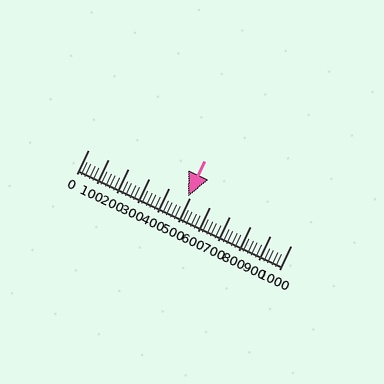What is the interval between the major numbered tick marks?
The major tick marks are spaced 100 units apart.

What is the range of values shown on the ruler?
The ruler shows values from 0 to 1000.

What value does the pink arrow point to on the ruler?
The pink arrow points to approximately 492.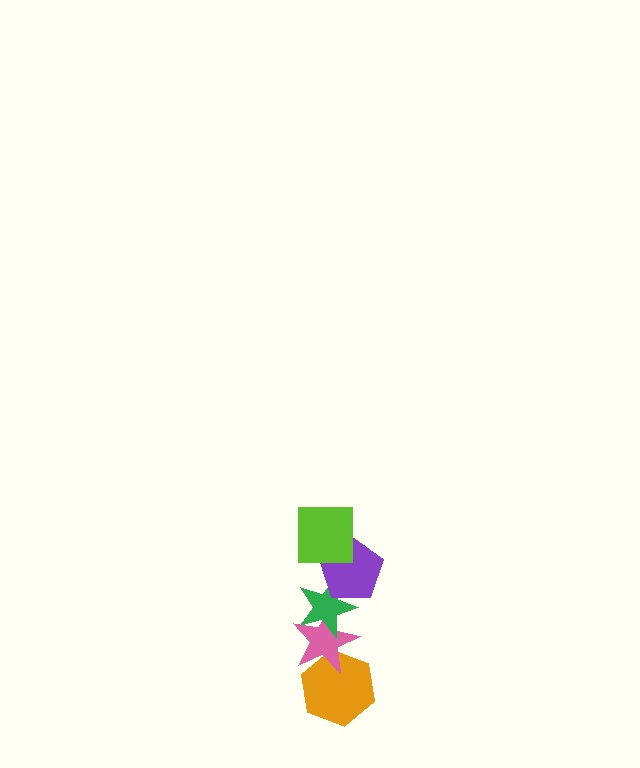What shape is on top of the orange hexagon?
The pink star is on top of the orange hexagon.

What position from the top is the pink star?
The pink star is 4th from the top.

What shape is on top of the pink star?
The green star is on top of the pink star.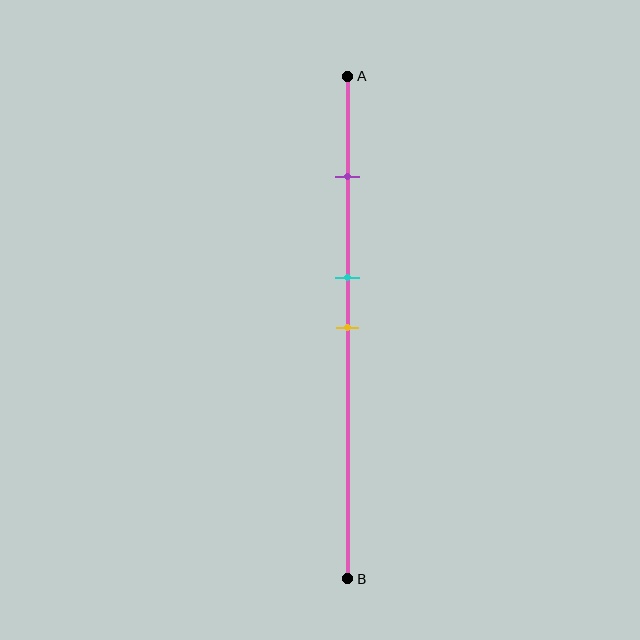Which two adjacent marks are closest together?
The cyan and yellow marks are the closest adjacent pair.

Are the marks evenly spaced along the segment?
No, the marks are not evenly spaced.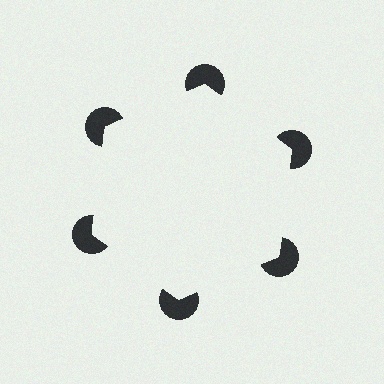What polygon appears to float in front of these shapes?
An illusory hexagon — its edges are inferred from the aligned wedge cuts in the pac-man discs, not physically drawn.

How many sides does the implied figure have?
6 sides.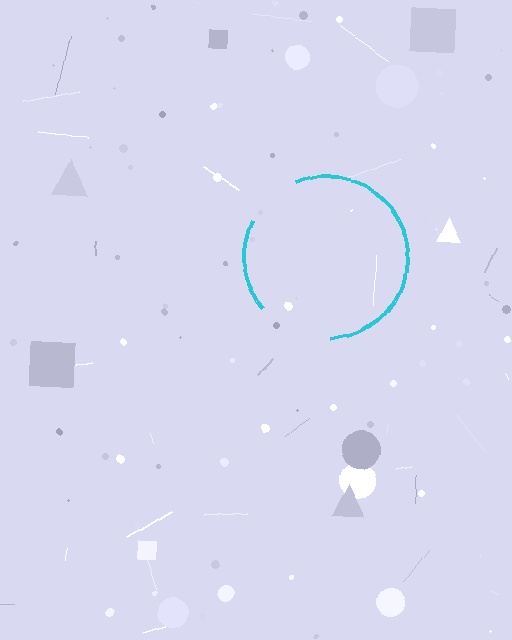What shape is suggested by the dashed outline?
The dashed outline suggests a circle.